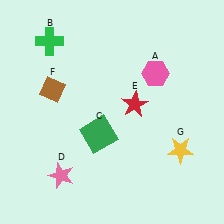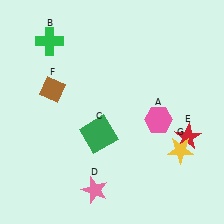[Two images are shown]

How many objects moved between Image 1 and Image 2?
3 objects moved between the two images.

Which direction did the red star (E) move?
The red star (E) moved right.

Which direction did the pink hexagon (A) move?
The pink hexagon (A) moved down.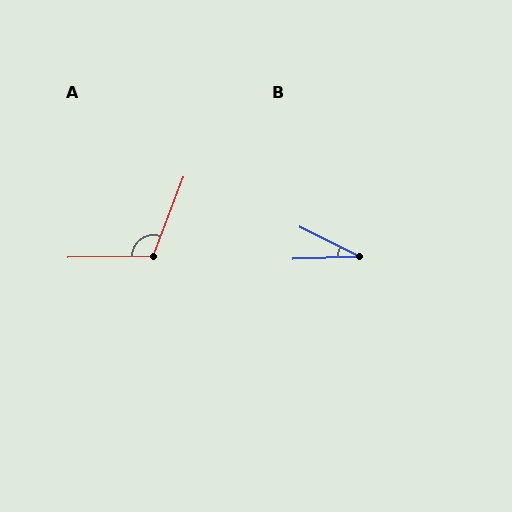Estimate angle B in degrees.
Approximately 29 degrees.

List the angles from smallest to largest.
B (29°), A (112°).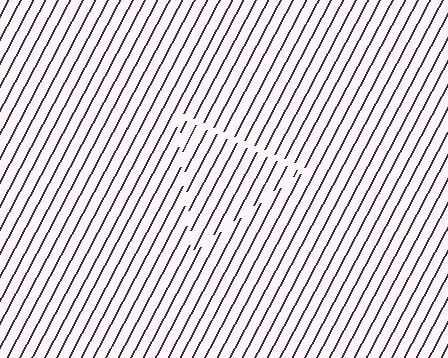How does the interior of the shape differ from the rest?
The interior of the shape contains the same grating, shifted by half a period — the contour is defined by the phase discontinuity where line-ends from the inner and outer gratings abut.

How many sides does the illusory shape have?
3 sides — the line-ends trace a triangle.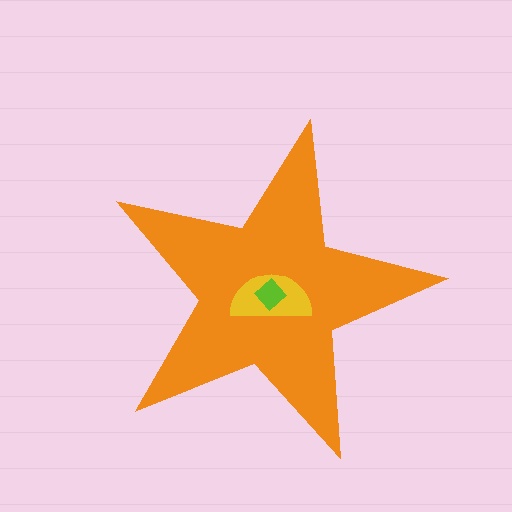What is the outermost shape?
The orange star.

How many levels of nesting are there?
3.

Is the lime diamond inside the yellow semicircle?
Yes.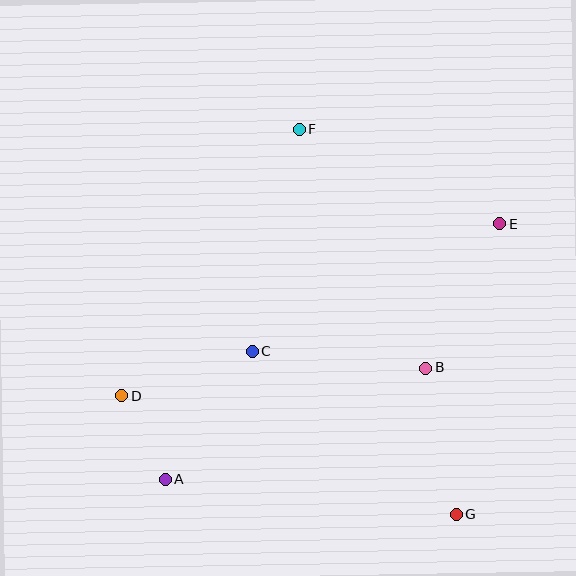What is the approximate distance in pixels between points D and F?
The distance between D and F is approximately 320 pixels.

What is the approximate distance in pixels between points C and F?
The distance between C and F is approximately 227 pixels.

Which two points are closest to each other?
Points A and D are closest to each other.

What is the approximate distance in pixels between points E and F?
The distance between E and F is approximately 222 pixels.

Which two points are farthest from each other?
Points A and E are farthest from each other.